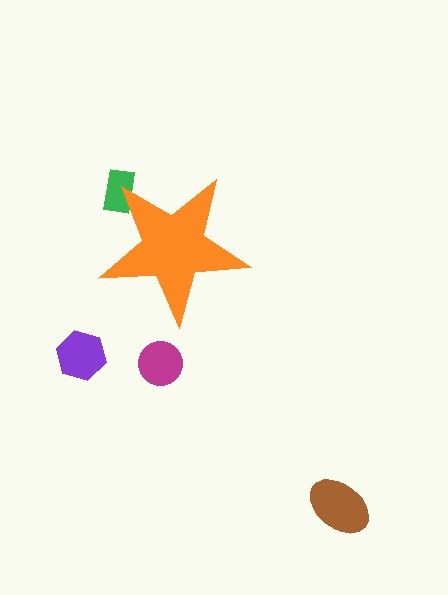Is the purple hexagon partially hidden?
No, the purple hexagon is fully visible.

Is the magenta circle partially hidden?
No, the magenta circle is fully visible.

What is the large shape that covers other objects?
An orange star.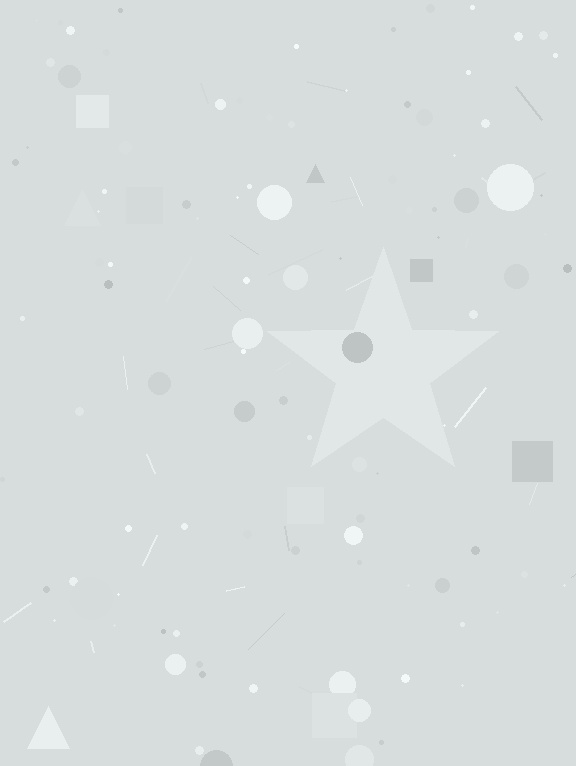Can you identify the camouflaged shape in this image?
The camouflaged shape is a star.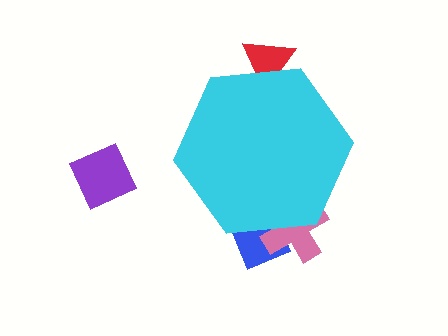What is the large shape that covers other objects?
A cyan hexagon.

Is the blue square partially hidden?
Yes, the blue square is partially hidden behind the cyan hexagon.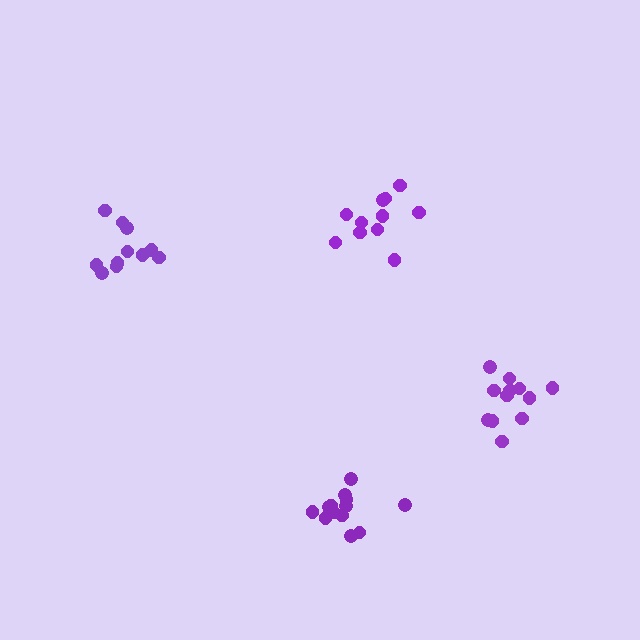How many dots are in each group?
Group 1: 13 dots, Group 2: 11 dots, Group 3: 12 dots, Group 4: 11 dots (47 total).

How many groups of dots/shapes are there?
There are 4 groups.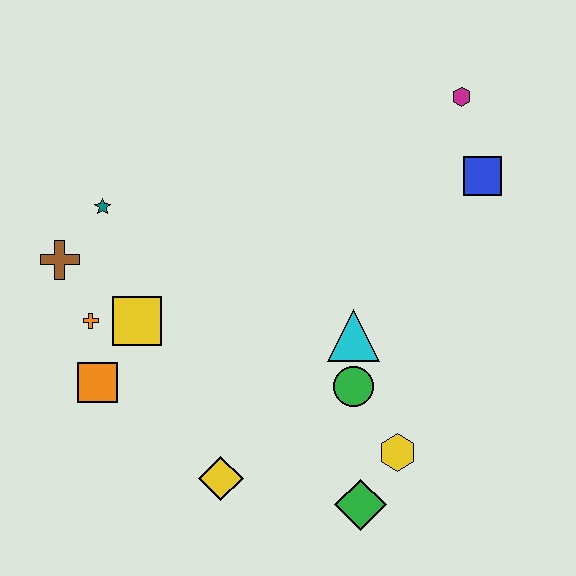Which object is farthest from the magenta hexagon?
The orange square is farthest from the magenta hexagon.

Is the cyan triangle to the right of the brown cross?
Yes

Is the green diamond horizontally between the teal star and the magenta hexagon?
Yes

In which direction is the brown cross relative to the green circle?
The brown cross is to the left of the green circle.